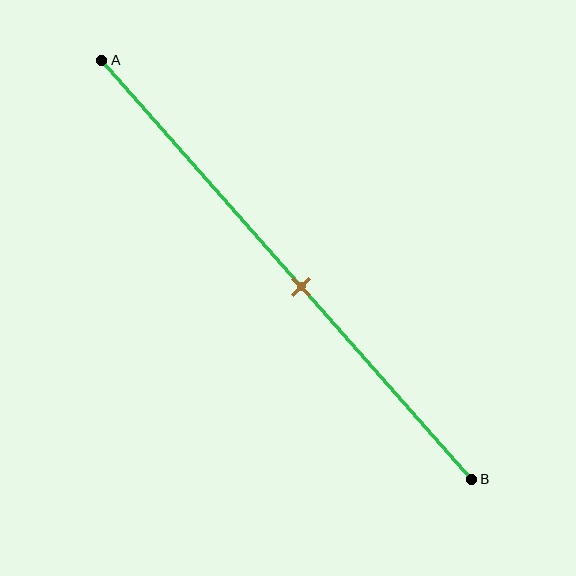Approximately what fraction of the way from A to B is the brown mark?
The brown mark is approximately 55% of the way from A to B.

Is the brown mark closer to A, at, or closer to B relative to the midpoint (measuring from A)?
The brown mark is closer to point B than the midpoint of segment AB.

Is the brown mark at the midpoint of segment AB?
No, the mark is at about 55% from A, not at the 50% midpoint.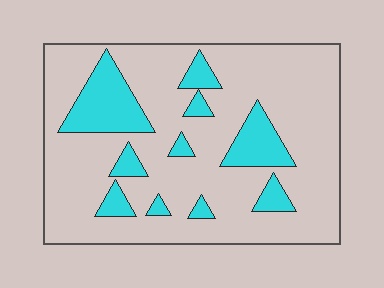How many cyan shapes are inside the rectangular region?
10.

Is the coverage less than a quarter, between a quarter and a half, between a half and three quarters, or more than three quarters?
Less than a quarter.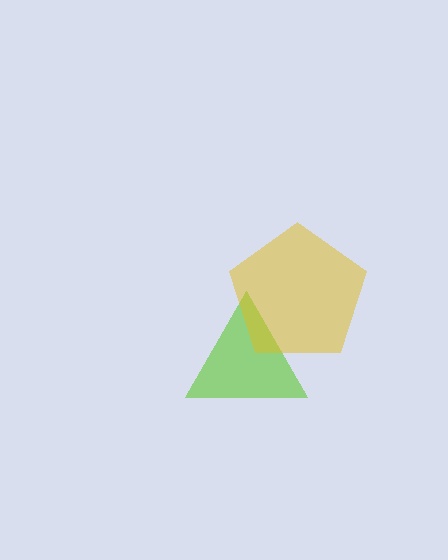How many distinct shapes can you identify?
There are 2 distinct shapes: a lime triangle, a yellow pentagon.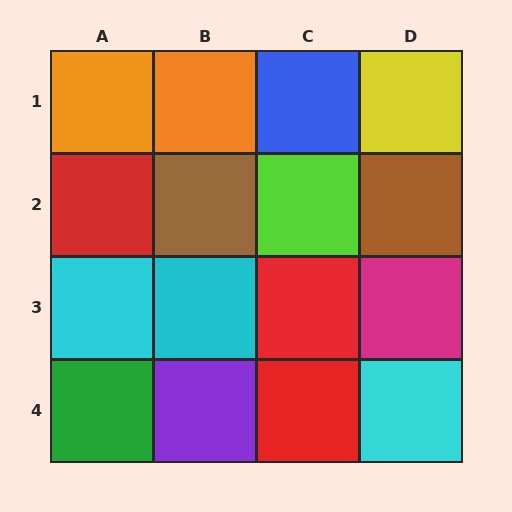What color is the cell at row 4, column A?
Green.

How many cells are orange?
2 cells are orange.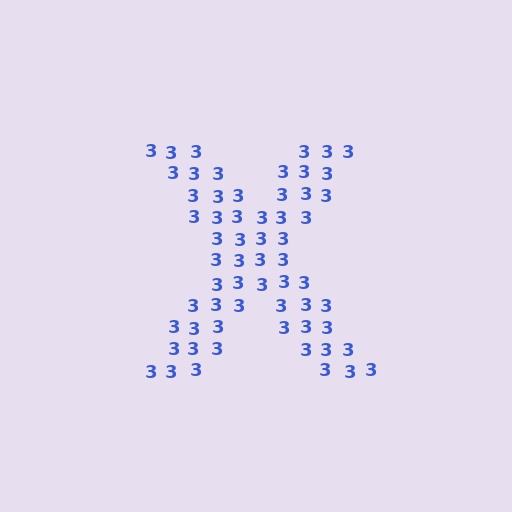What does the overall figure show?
The overall figure shows the letter X.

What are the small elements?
The small elements are digit 3's.